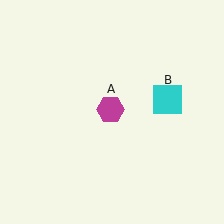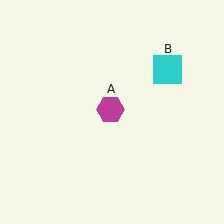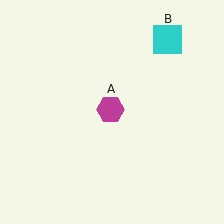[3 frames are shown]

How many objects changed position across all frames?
1 object changed position: cyan square (object B).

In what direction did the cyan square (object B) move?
The cyan square (object B) moved up.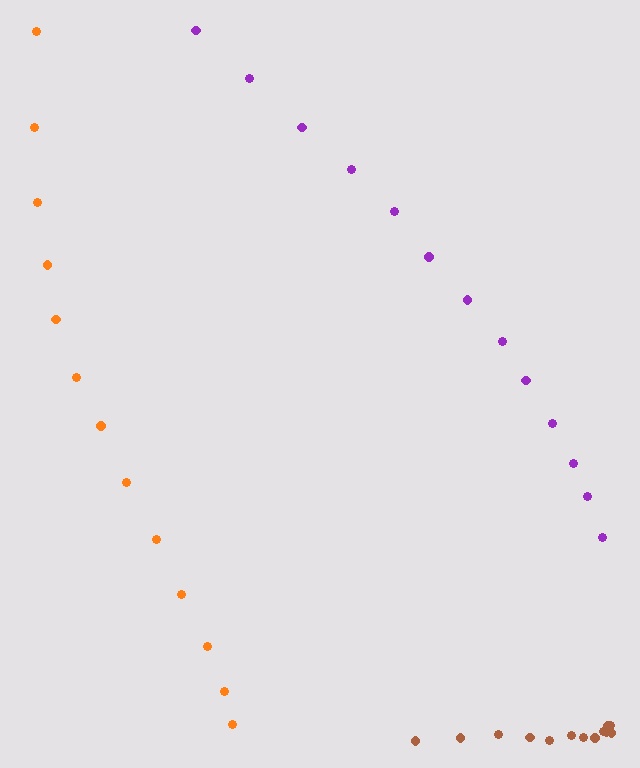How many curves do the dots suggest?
There are 3 distinct paths.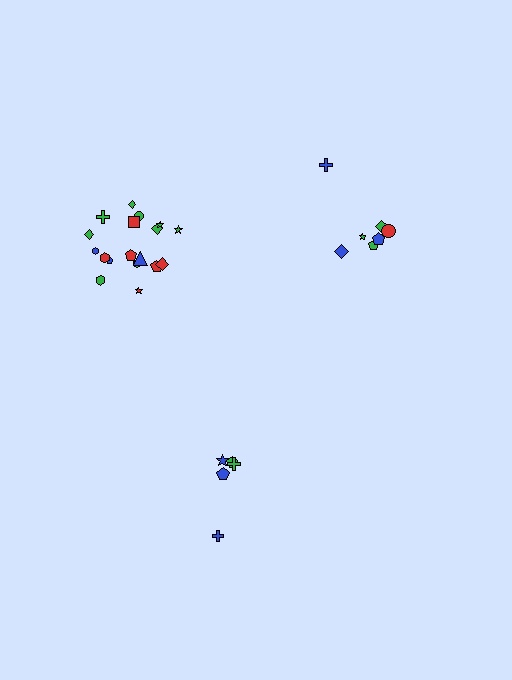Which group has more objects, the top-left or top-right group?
The top-left group.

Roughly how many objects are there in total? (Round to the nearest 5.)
Roughly 30 objects in total.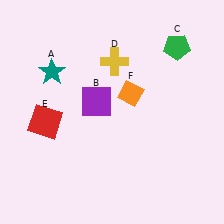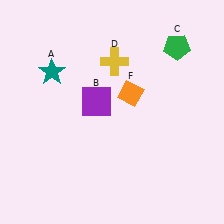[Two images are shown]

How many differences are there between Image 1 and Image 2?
There is 1 difference between the two images.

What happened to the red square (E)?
The red square (E) was removed in Image 2. It was in the bottom-left area of Image 1.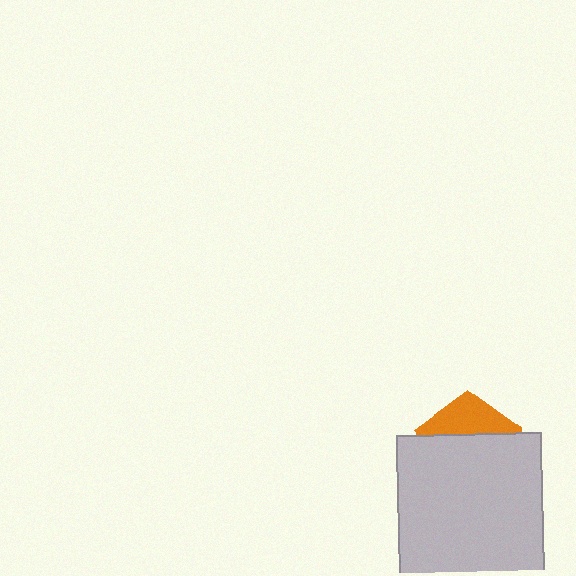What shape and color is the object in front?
The object in front is a light gray rectangle.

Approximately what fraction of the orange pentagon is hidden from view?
Roughly 67% of the orange pentagon is hidden behind the light gray rectangle.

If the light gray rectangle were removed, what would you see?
You would see the complete orange pentagon.